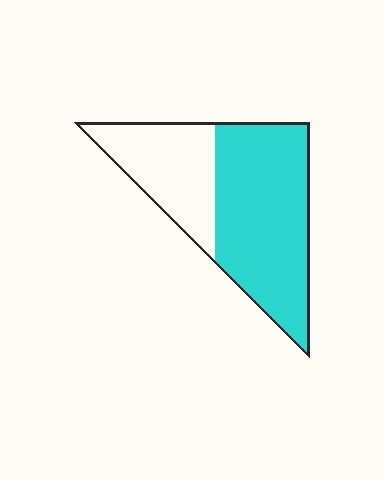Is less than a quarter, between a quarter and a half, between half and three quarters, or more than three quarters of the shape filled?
Between half and three quarters.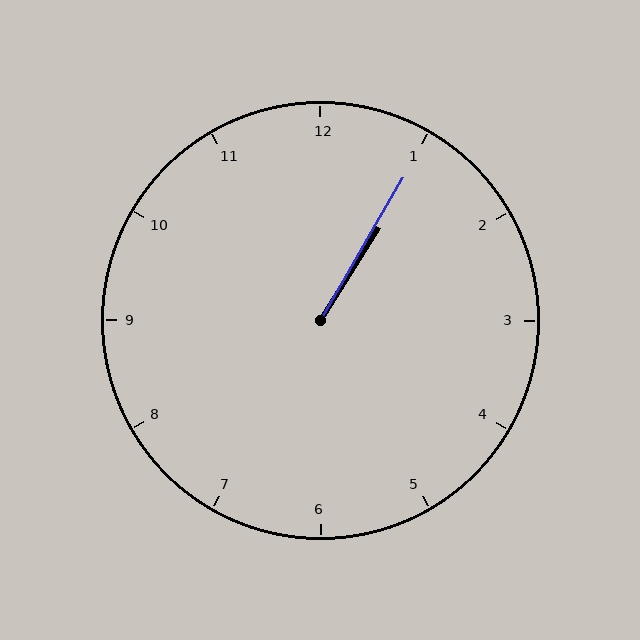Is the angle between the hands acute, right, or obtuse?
It is acute.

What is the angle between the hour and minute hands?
Approximately 2 degrees.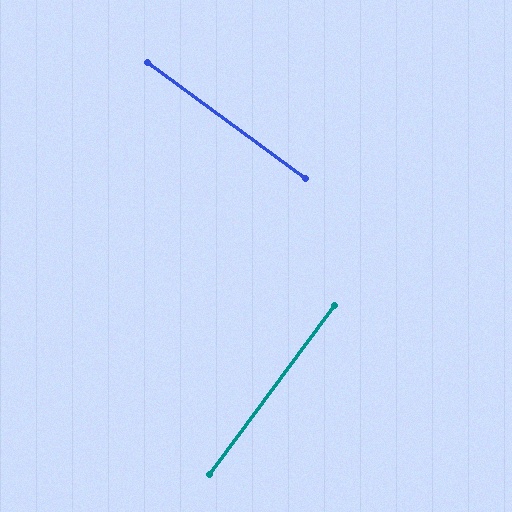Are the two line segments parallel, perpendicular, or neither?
Perpendicular — they meet at approximately 90°.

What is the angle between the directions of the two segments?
Approximately 90 degrees.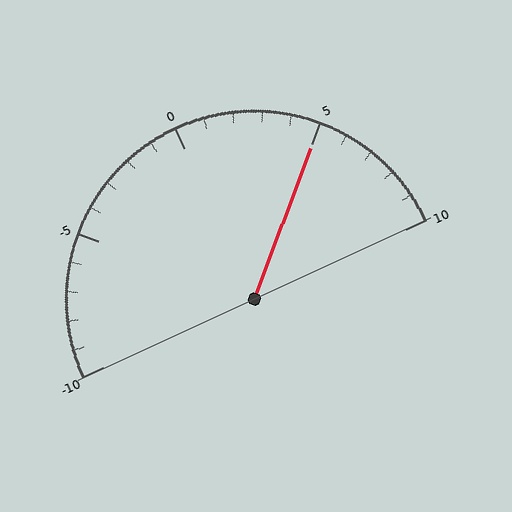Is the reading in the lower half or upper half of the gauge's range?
The reading is in the upper half of the range (-10 to 10).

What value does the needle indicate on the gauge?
The needle indicates approximately 5.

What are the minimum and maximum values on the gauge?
The gauge ranges from -10 to 10.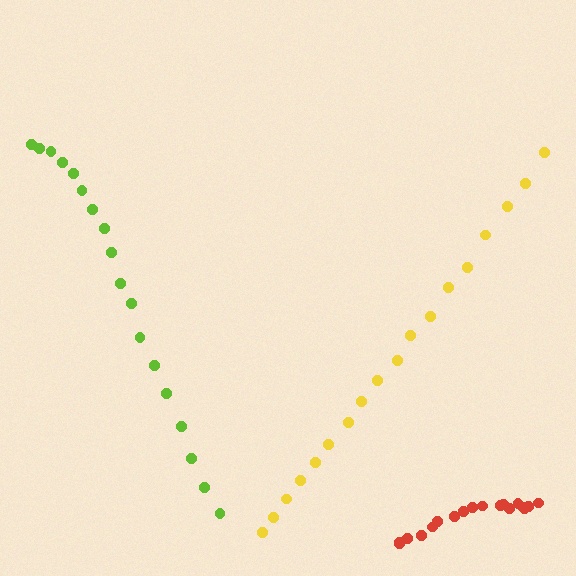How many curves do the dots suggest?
There are 3 distinct paths.